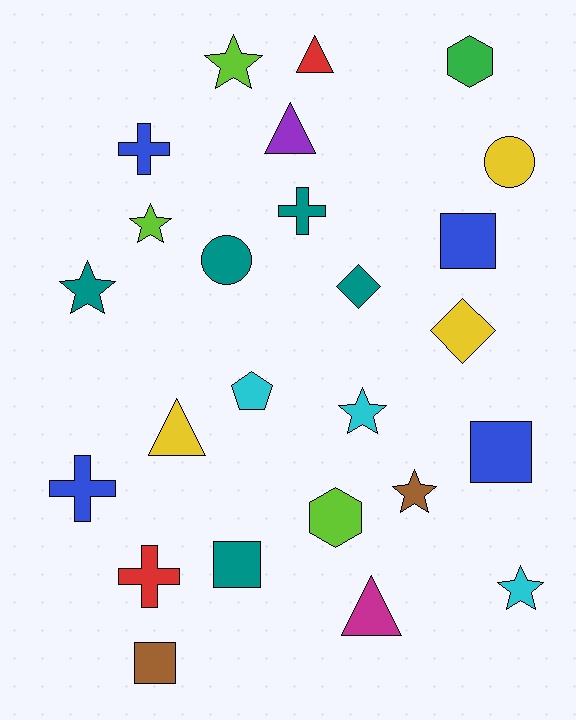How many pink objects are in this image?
There are no pink objects.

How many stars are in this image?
There are 6 stars.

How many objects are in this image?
There are 25 objects.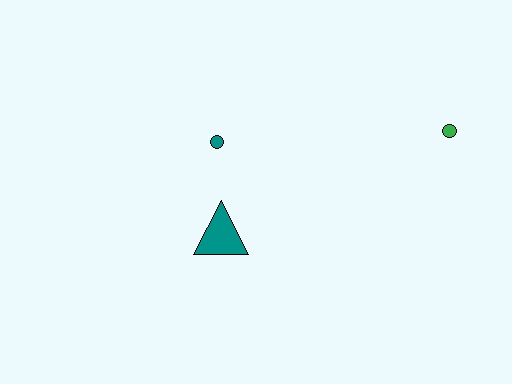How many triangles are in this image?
There is 1 triangle.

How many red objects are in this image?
There are no red objects.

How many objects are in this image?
There are 3 objects.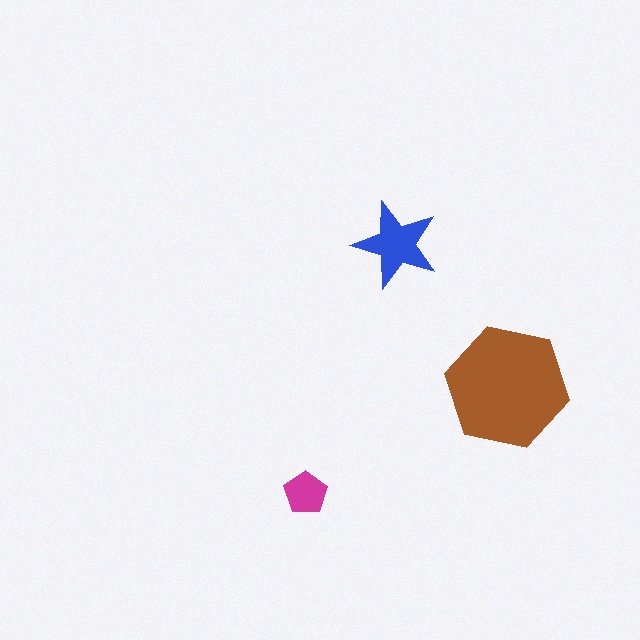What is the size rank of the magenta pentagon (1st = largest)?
3rd.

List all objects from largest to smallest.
The brown hexagon, the blue star, the magenta pentagon.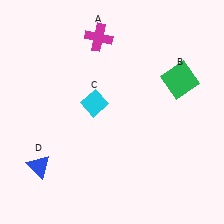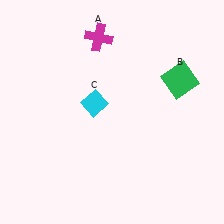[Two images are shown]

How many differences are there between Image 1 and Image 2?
There is 1 difference between the two images.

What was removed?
The blue triangle (D) was removed in Image 2.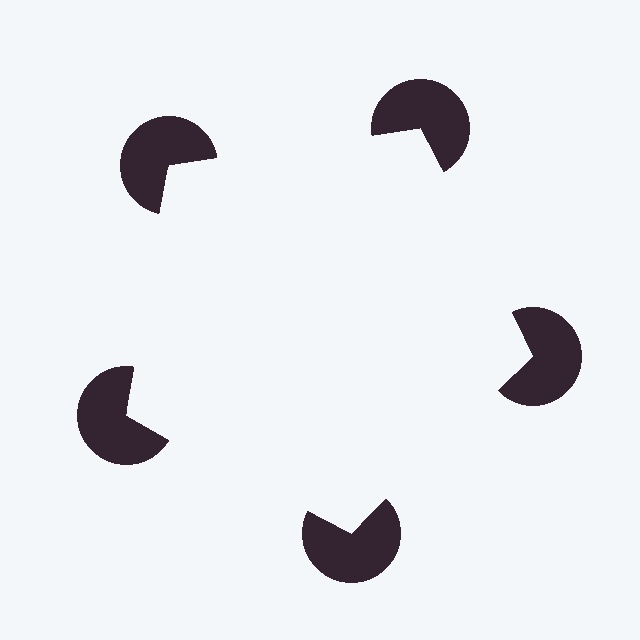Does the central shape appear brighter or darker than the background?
It typically appears slightly brighter than the background, even though no actual brightness change is drawn.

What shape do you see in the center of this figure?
An illusory pentagon — its edges are inferred from the aligned wedge cuts in the pac-man discs, not physically drawn.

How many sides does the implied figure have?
5 sides.